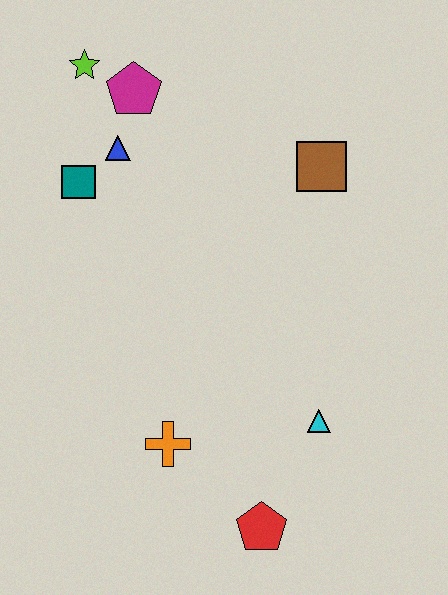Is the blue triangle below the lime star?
Yes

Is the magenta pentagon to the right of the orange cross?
No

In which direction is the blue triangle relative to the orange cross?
The blue triangle is above the orange cross.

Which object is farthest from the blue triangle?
The red pentagon is farthest from the blue triangle.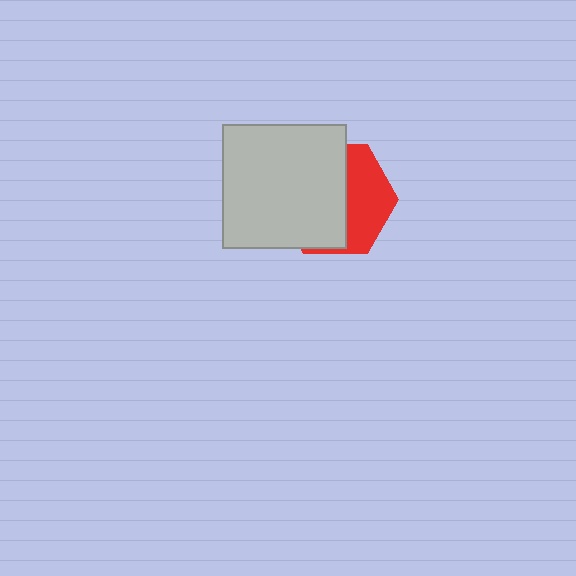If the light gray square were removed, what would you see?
You would see the complete red hexagon.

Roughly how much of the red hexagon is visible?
A small part of it is visible (roughly 39%).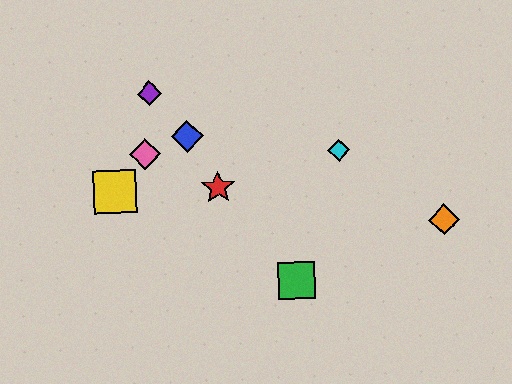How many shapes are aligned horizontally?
2 shapes (the red star, the yellow square) are aligned horizontally.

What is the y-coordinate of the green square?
The green square is at y≈280.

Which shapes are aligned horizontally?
The red star, the yellow square are aligned horizontally.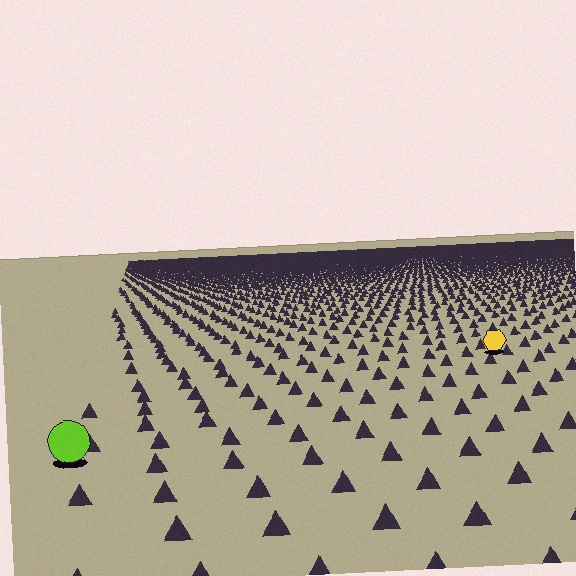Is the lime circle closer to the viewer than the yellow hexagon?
Yes. The lime circle is closer — you can tell from the texture gradient: the ground texture is coarser near it.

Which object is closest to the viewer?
The lime circle is closest. The texture marks near it are larger and more spread out.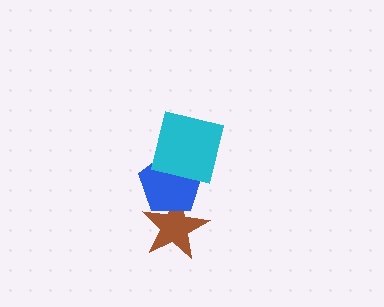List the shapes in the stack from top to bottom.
From top to bottom: the cyan square, the blue pentagon, the brown star.